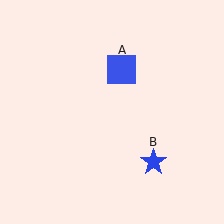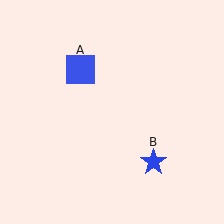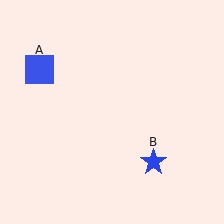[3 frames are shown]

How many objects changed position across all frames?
1 object changed position: blue square (object A).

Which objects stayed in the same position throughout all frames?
Blue star (object B) remained stationary.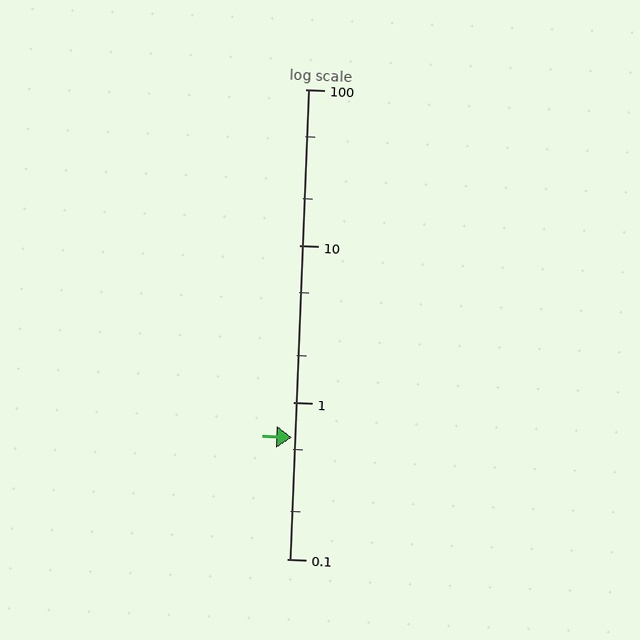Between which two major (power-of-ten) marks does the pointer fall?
The pointer is between 0.1 and 1.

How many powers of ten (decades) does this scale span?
The scale spans 3 decades, from 0.1 to 100.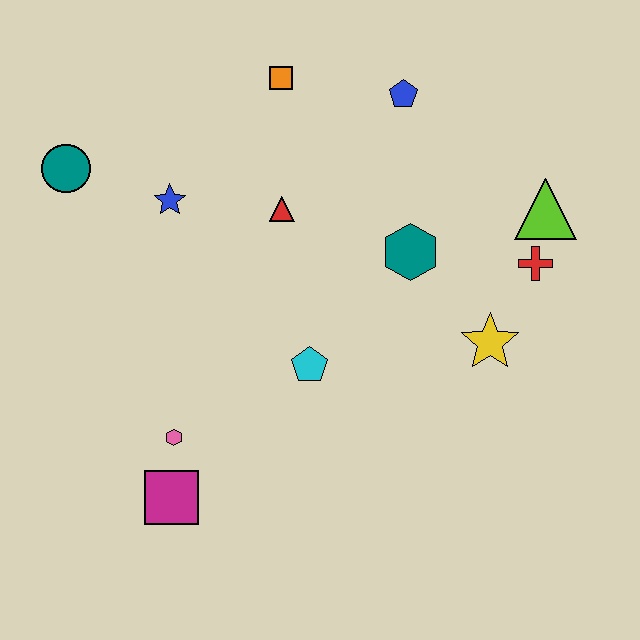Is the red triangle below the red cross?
No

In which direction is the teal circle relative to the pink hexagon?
The teal circle is above the pink hexagon.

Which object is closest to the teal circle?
The blue star is closest to the teal circle.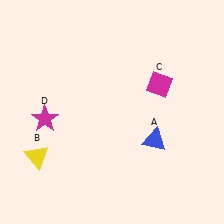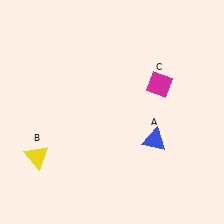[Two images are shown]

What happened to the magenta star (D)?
The magenta star (D) was removed in Image 2. It was in the bottom-left area of Image 1.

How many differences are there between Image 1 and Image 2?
There is 1 difference between the two images.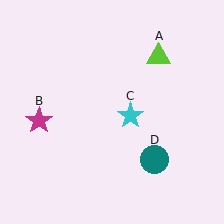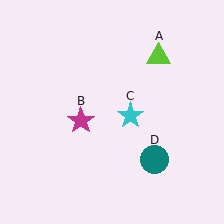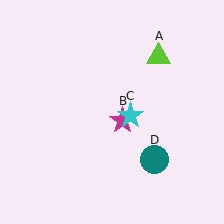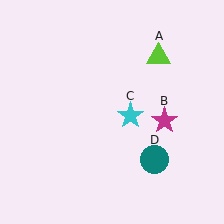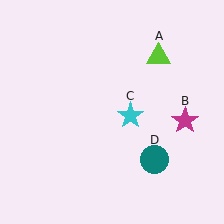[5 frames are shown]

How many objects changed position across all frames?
1 object changed position: magenta star (object B).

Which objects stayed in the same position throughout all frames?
Lime triangle (object A) and cyan star (object C) and teal circle (object D) remained stationary.